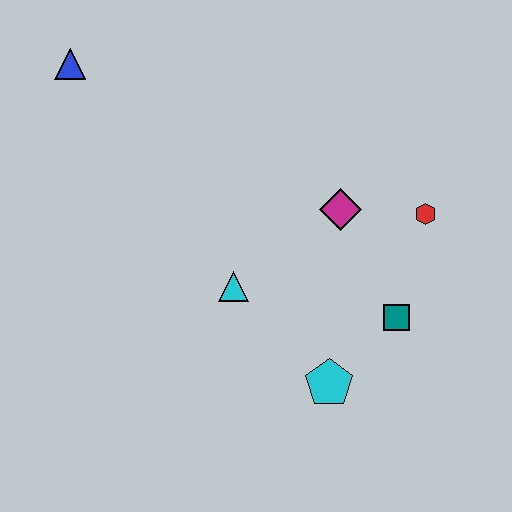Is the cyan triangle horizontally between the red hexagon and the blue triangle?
Yes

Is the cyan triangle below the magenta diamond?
Yes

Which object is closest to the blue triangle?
The cyan triangle is closest to the blue triangle.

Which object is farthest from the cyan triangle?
The blue triangle is farthest from the cyan triangle.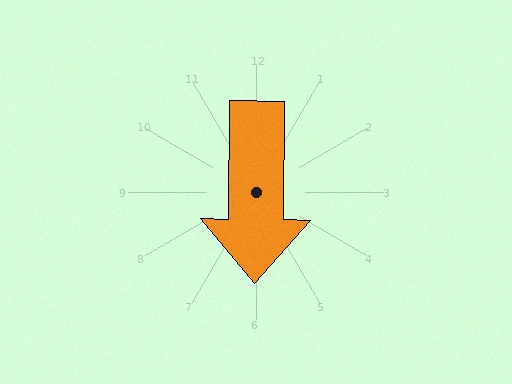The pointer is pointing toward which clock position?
Roughly 6 o'clock.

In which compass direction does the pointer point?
South.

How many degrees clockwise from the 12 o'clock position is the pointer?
Approximately 181 degrees.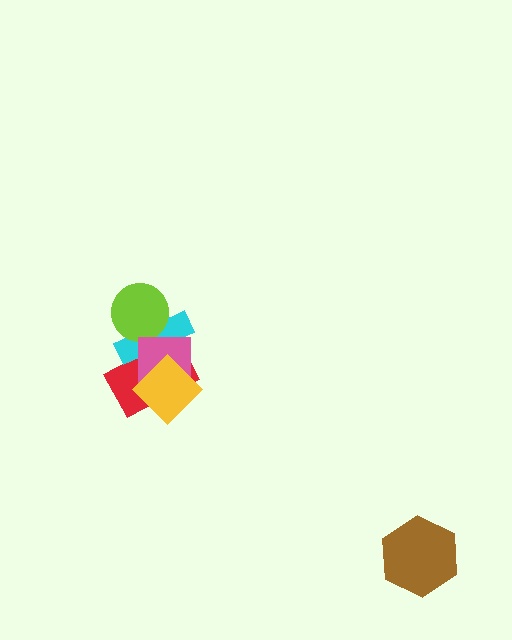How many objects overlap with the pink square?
3 objects overlap with the pink square.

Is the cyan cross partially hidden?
Yes, it is partially covered by another shape.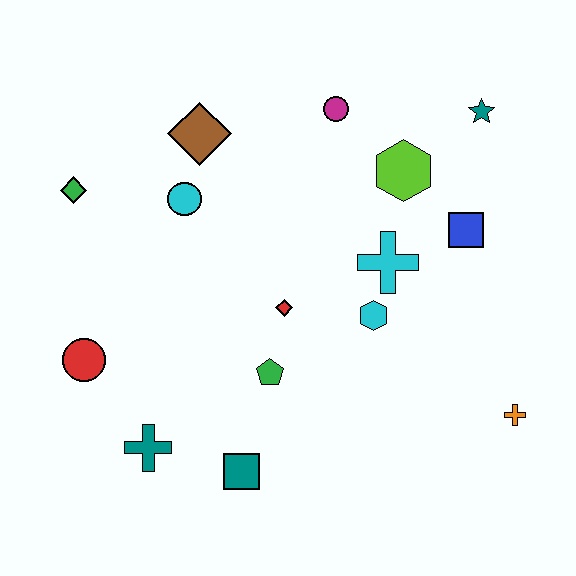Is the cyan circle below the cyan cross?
No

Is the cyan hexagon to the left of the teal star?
Yes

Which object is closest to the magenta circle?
The lime hexagon is closest to the magenta circle.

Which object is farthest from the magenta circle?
The teal cross is farthest from the magenta circle.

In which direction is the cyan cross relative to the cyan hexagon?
The cyan cross is above the cyan hexagon.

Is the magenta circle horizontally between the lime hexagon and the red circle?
Yes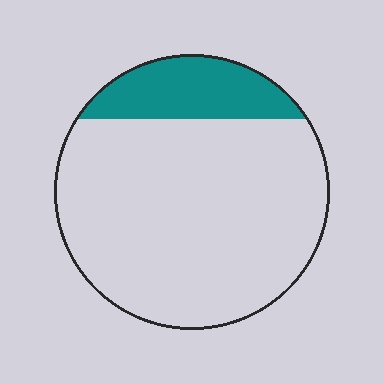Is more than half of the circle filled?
No.